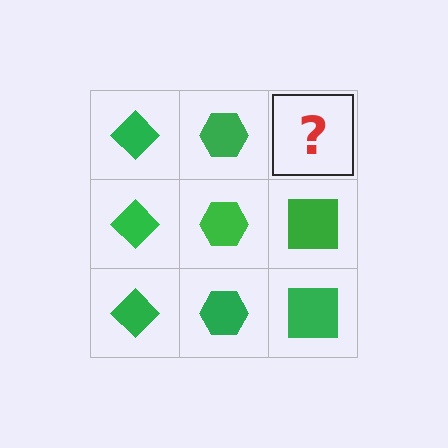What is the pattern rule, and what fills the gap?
The rule is that each column has a consistent shape. The gap should be filled with a green square.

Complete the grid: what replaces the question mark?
The question mark should be replaced with a green square.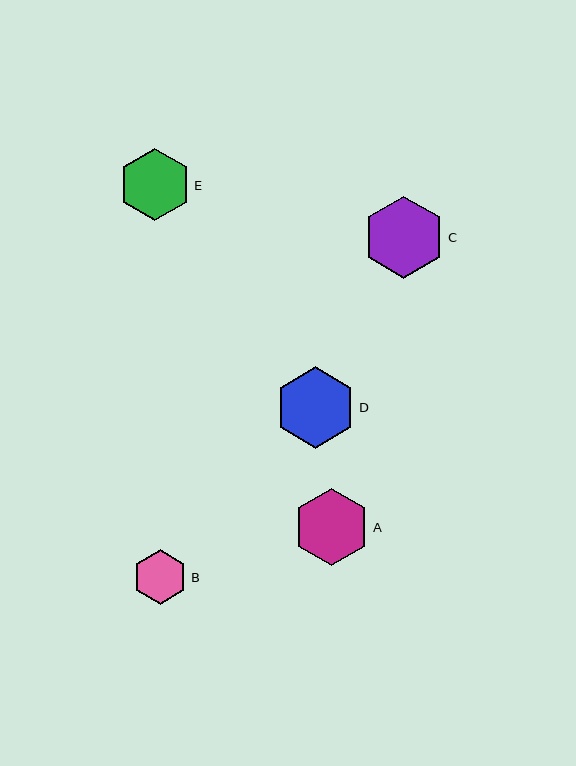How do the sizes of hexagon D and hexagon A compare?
Hexagon D and hexagon A are approximately the same size.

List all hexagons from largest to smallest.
From largest to smallest: C, D, A, E, B.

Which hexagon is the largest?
Hexagon C is the largest with a size of approximately 82 pixels.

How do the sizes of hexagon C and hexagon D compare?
Hexagon C and hexagon D are approximately the same size.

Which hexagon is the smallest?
Hexagon B is the smallest with a size of approximately 55 pixels.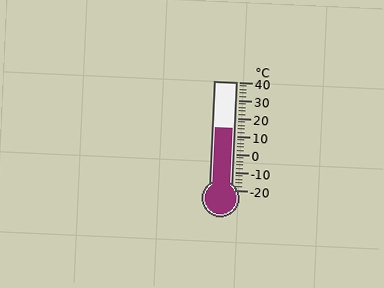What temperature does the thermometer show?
The thermometer shows approximately 14°C.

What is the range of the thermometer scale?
The thermometer scale ranges from -20°C to 40°C.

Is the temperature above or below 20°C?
The temperature is below 20°C.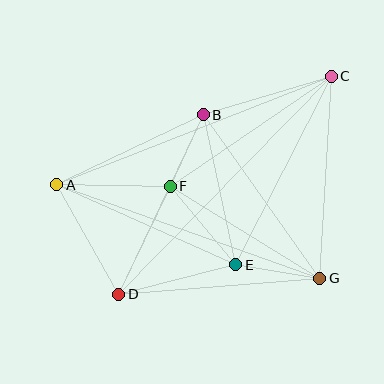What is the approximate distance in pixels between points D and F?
The distance between D and F is approximately 120 pixels.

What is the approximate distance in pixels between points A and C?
The distance between A and C is approximately 295 pixels.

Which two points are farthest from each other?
Points C and D are farthest from each other.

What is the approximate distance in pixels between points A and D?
The distance between A and D is approximately 126 pixels.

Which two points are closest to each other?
Points B and F are closest to each other.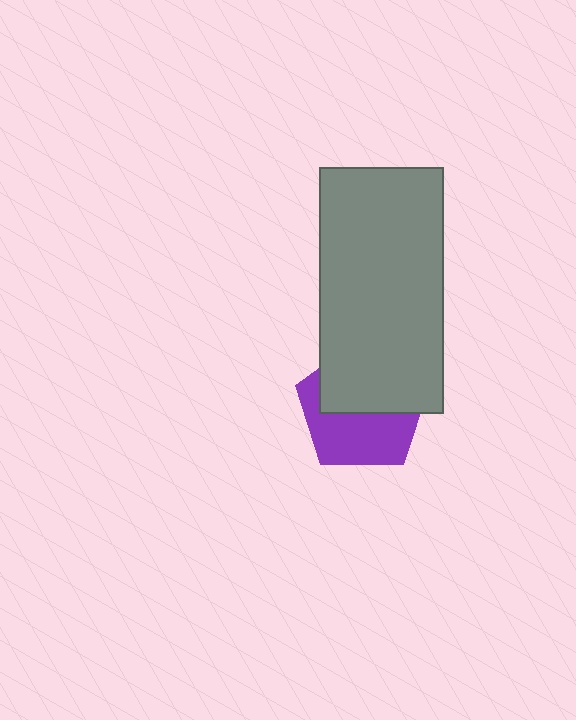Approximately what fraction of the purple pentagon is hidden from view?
Roughly 50% of the purple pentagon is hidden behind the gray rectangle.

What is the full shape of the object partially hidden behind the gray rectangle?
The partially hidden object is a purple pentagon.